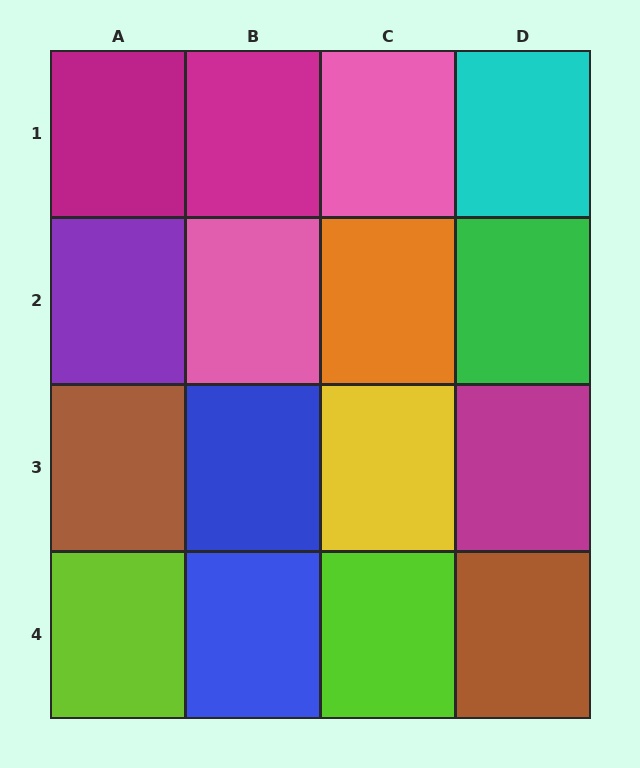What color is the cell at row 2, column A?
Purple.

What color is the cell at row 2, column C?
Orange.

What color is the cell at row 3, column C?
Yellow.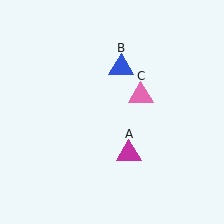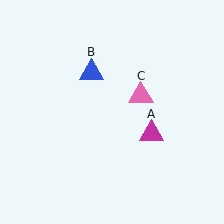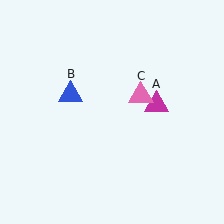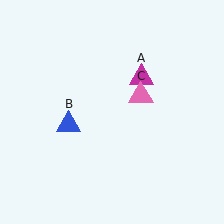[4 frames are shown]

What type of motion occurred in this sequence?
The magenta triangle (object A), blue triangle (object B) rotated counterclockwise around the center of the scene.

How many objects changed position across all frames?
2 objects changed position: magenta triangle (object A), blue triangle (object B).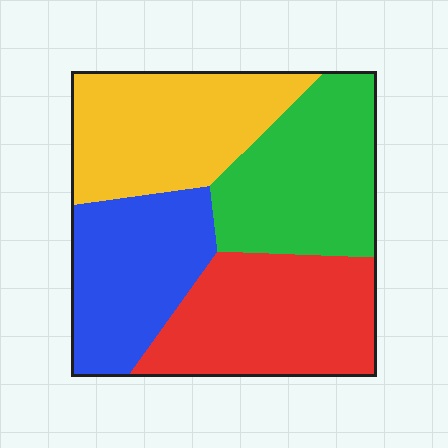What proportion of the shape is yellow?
Yellow takes up between a quarter and a half of the shape.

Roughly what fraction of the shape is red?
Red takes up between a quarter and a half of the shape.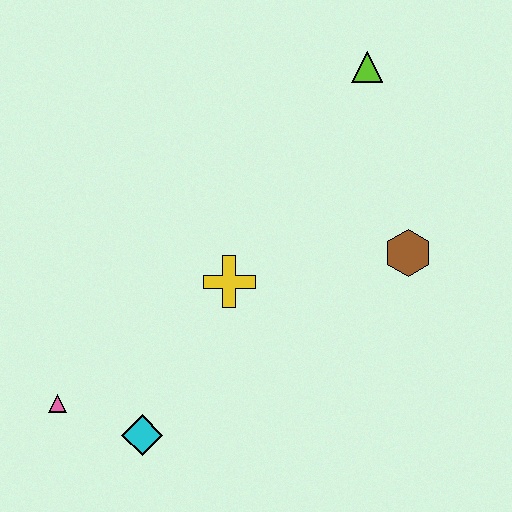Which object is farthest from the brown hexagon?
The pink triangle is farthest from the brown hexagon.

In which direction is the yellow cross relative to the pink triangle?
The yellow cross is to the right of the pink triangle.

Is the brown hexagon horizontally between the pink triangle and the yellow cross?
No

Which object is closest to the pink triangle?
The cyan diamond is closest to the pink triangle.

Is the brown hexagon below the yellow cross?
No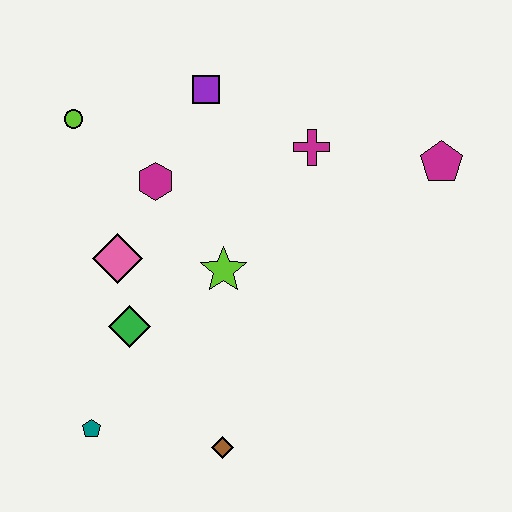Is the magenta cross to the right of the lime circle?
Yes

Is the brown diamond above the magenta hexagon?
No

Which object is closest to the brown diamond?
The teal pentagon is closest to the brown diamond.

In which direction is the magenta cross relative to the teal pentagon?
The magenta cross is above the teal pentagon.